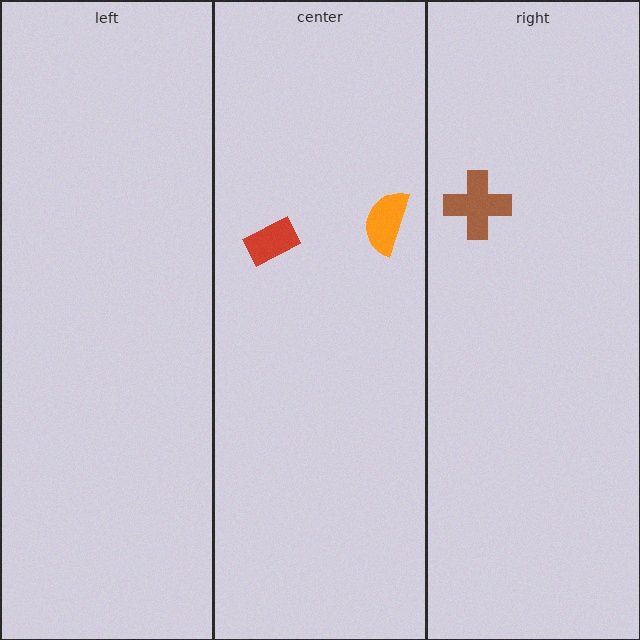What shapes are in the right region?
The brown cross.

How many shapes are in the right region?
1.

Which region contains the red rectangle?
The center region.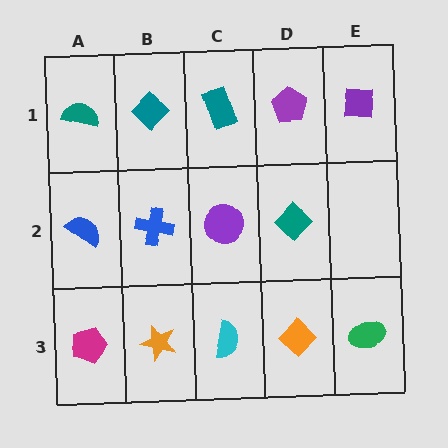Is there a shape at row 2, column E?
No, that cell is empty.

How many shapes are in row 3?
5 shapes.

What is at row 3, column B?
An orange star.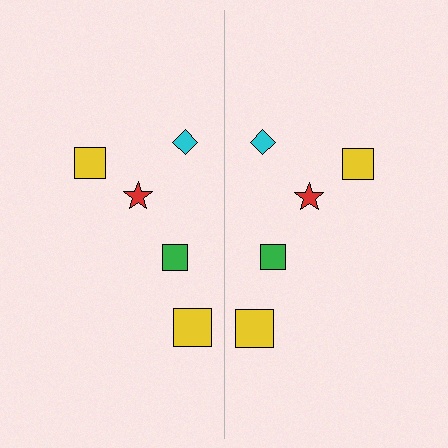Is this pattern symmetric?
Yes, this pattern has bilateral (reflection) symmetry.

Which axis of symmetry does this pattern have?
The pattern has a vertical axis of symmetry running through the center of the image.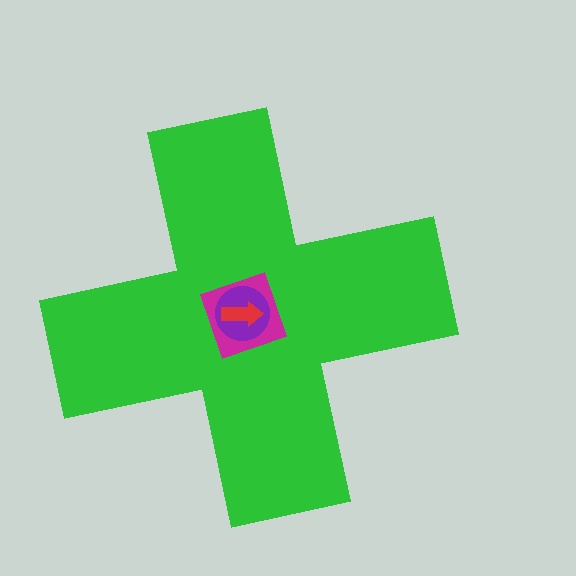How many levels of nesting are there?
4.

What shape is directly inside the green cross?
The magenta square.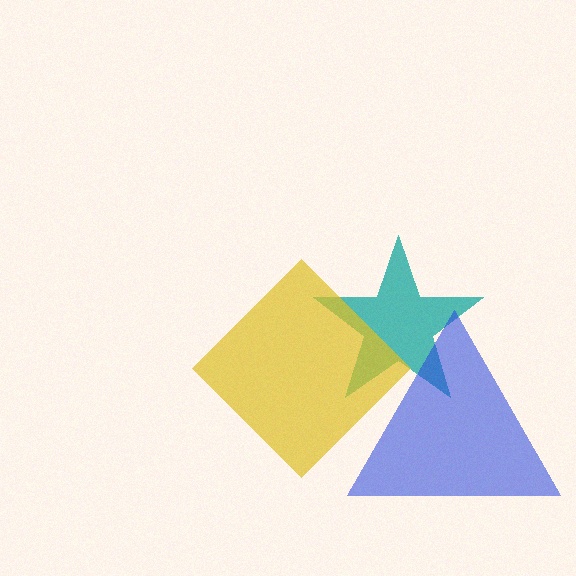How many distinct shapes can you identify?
There are 3 distinct shapes: a teal star, a blue triangle, a yellow diamond.